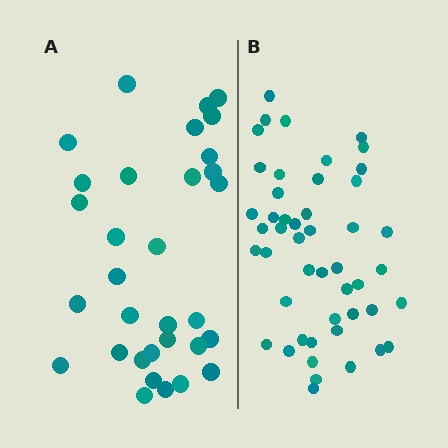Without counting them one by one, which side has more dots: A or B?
Region B (the right region) has more dots.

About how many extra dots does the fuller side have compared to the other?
Region B has approximately 15 more dots than region A.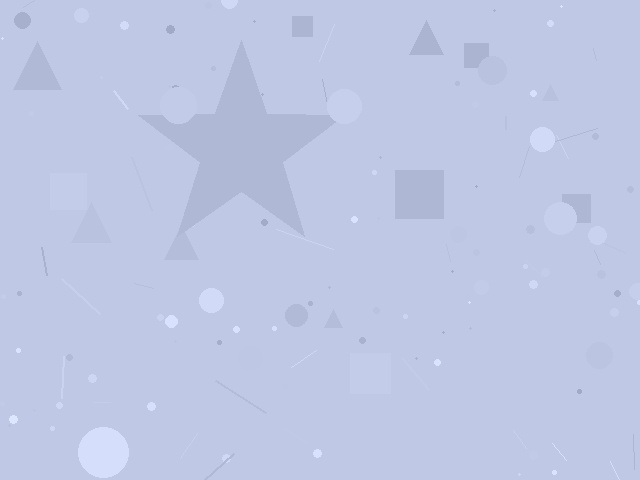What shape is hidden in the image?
A star is hidden in the image.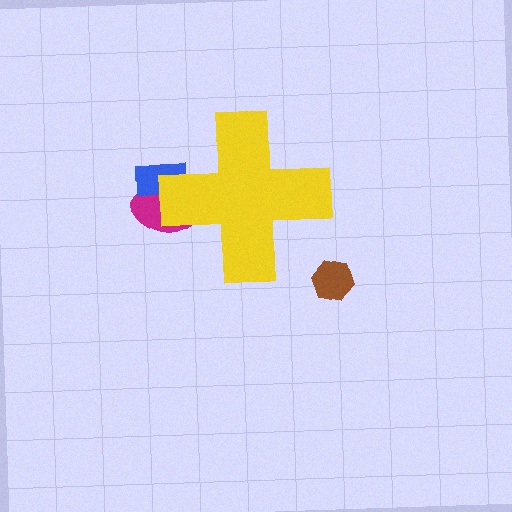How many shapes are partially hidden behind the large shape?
2 shapes are partially hidden.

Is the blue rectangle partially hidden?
Yes, the blue rectangle is partially hidden behind the yellow cross.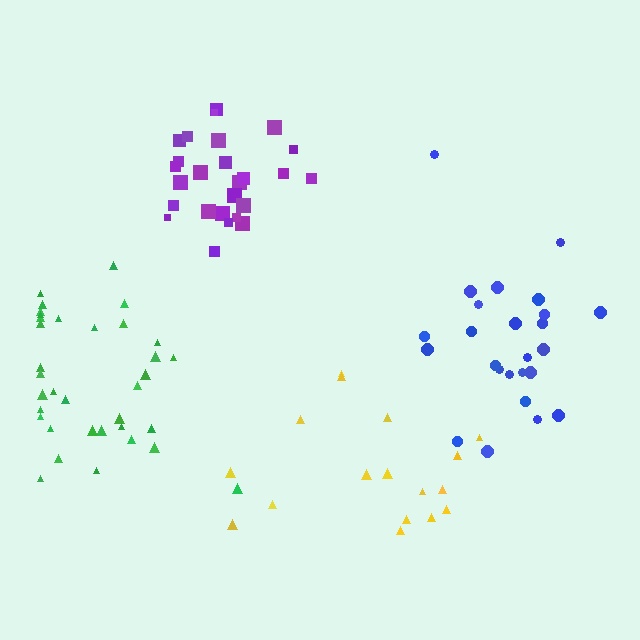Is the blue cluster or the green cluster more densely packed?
Green.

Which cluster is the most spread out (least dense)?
Yellow.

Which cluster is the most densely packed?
Purple.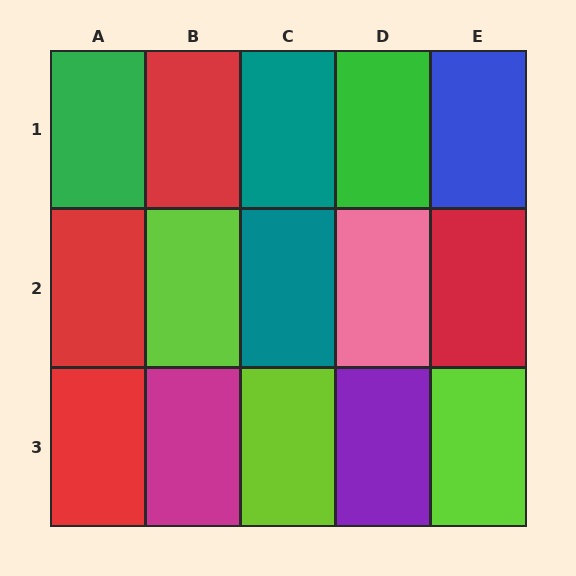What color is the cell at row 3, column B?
Magenta.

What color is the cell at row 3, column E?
Lime.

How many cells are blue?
1 cell is blue.